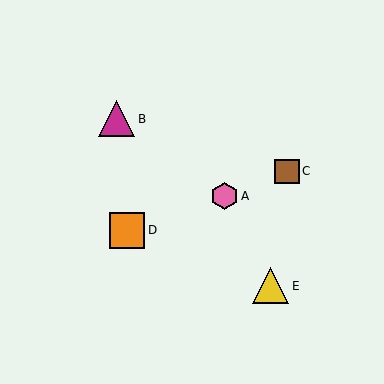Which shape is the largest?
The magenta triangle (labeled B) is the largest.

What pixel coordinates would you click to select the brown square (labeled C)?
Click at (287, 172) to select the brown square C.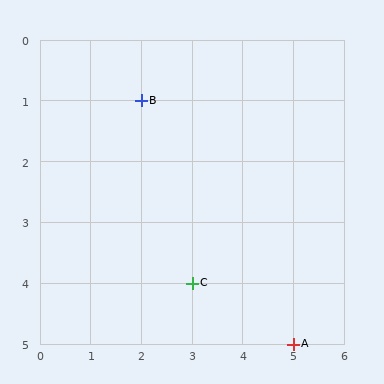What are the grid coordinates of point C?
Point C is at grid coordinates (3, 4).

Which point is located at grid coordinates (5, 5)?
Point A is at (5, 5).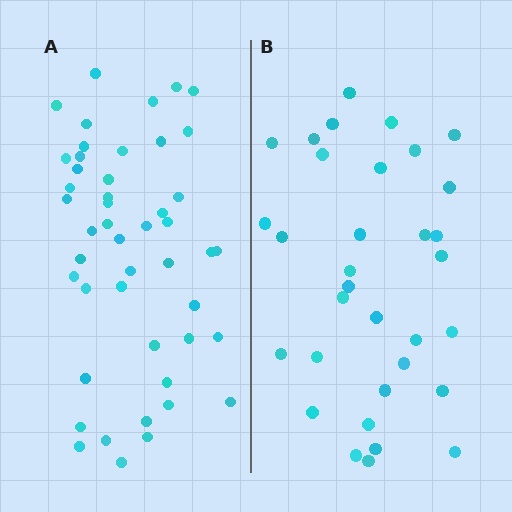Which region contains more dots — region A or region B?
Region A (the left region) has more dots.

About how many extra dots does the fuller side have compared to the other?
Region A has approximately 15 more dots than region B.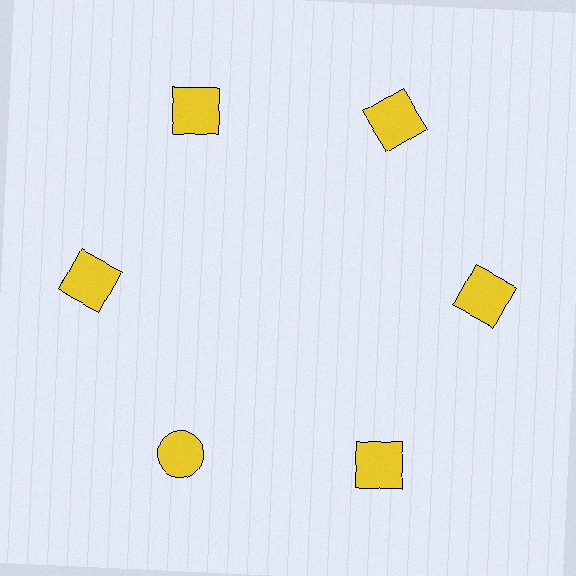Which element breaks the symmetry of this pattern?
The yellow circle at roughly the 7 o'clock position breaks the symmetry. All other shapes are yellow squares.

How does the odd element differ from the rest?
It has a different shape: circle instead of square.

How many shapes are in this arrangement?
There are 6 shapes arranged in a ring pattern.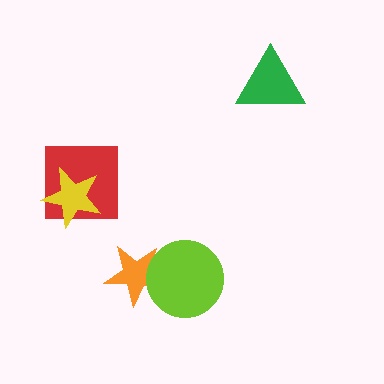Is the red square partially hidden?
Yes, it is partially covered by another shape.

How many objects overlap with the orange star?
1 object overlaps with the orange star.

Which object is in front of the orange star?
The lime circle is in front of the orange star.